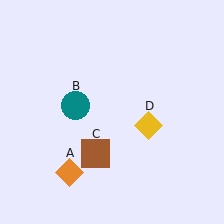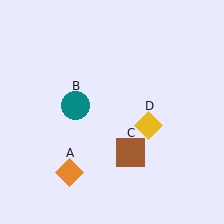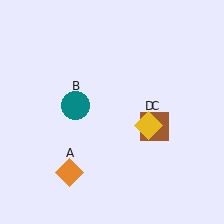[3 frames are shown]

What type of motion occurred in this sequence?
The brown square (object C) rotated counterclockwise around the center of the scene.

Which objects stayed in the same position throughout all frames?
Orange diamond (object A) and teal circle (object B) and yellow diamond (object D) remained stationary.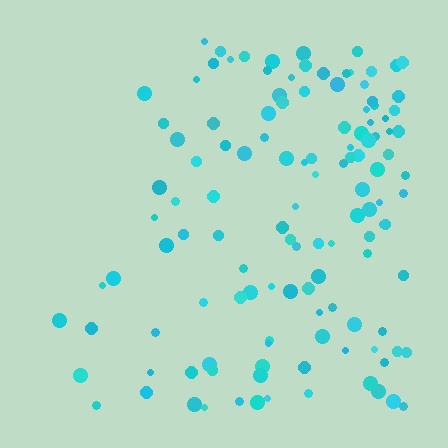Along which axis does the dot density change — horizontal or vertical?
Horizontal.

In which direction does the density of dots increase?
From left to right, with the right side densest.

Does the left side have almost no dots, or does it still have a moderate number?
Still a moderate number, just noticeably fewer than the right.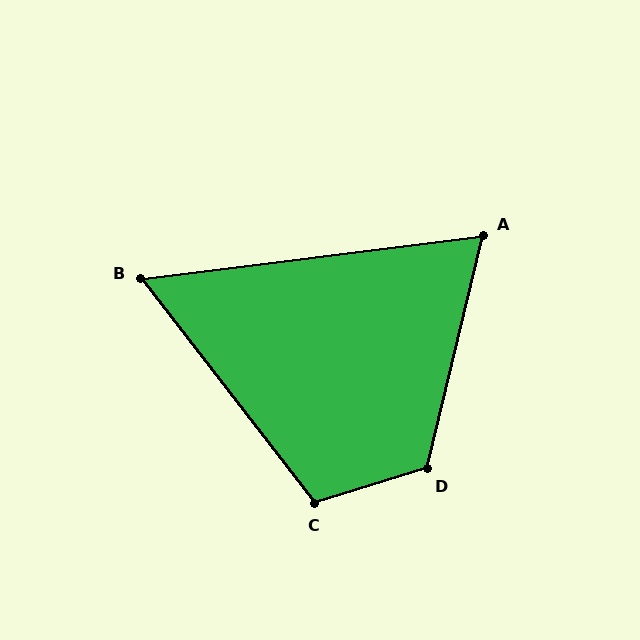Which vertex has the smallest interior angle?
B, at approximately 60 degrees.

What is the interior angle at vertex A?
Approximately 69 degrees (acute).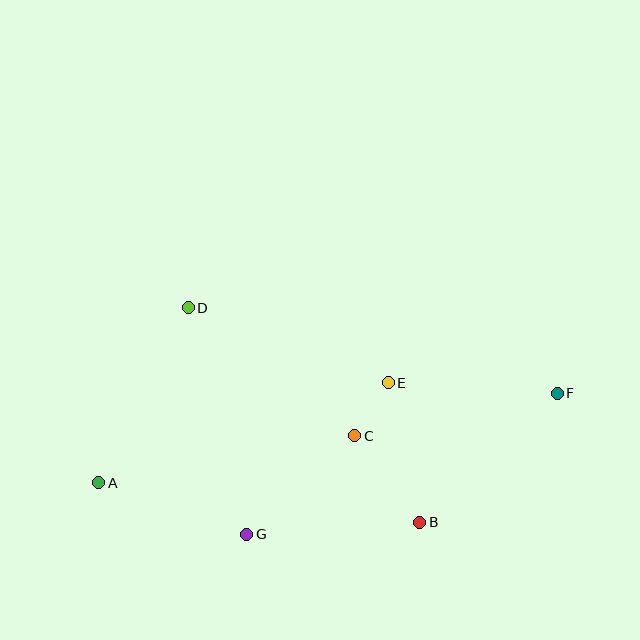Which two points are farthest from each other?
Points A and F are farthest from each other.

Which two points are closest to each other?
Points C and E are closest to each other.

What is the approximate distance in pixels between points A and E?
The distance between A and E is approximately 307 pixels.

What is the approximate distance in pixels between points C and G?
The distance between C and G is approximately 147 pixels.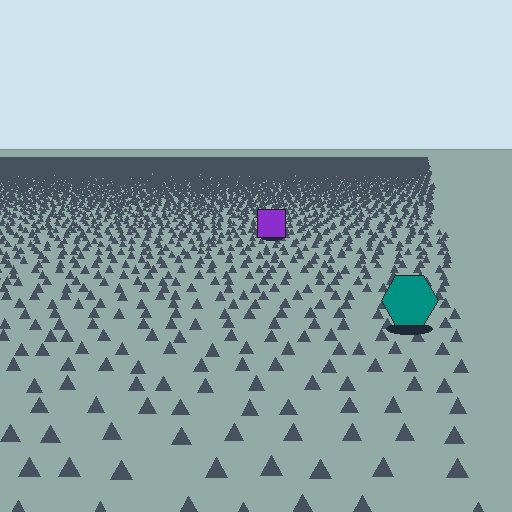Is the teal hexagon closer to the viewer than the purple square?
Yes. The teal hexagon is closer — you can tell from the texture gradient: the ground texture is coarser near it.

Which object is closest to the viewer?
The teal hexagon is closest. The texture marks near it are larger and more spread out.